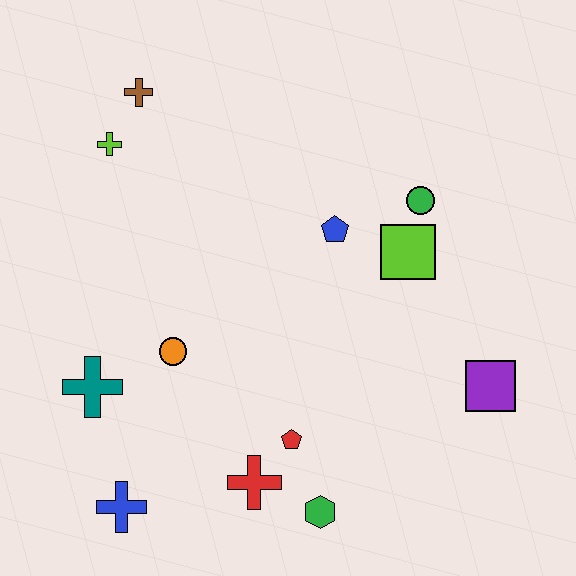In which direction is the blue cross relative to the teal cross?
The blue cross is below the teal cross.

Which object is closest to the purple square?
The lime square is closest to the purple square.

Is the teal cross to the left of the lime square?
Yes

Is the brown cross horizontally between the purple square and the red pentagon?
No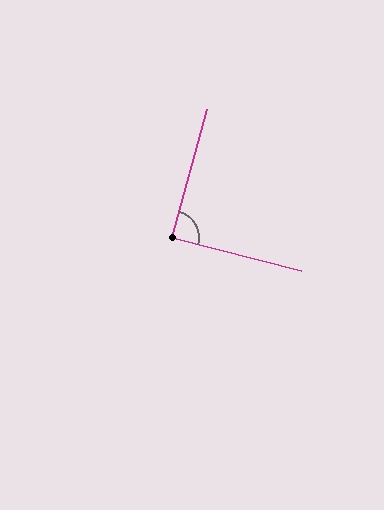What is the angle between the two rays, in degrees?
Approximately 89 degrees.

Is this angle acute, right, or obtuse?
It is approximately a right angle.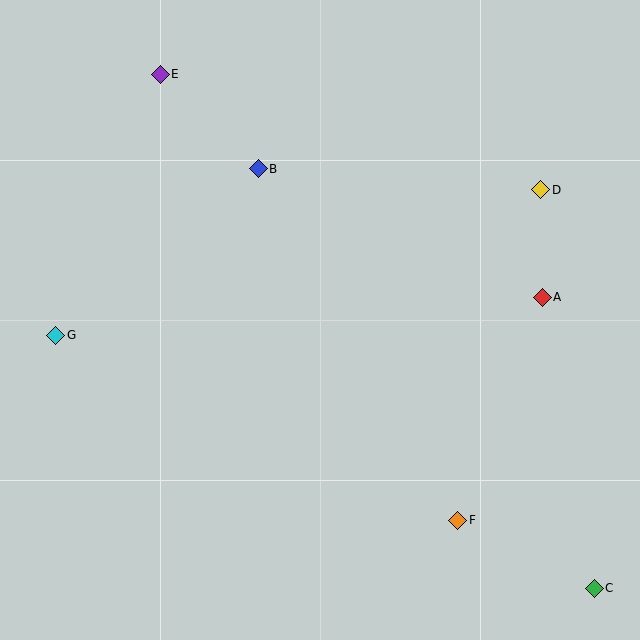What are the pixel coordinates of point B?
Point B is at (258, 169).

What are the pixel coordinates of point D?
Point D is at (541, 190).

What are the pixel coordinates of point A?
Point A is at (542, 297).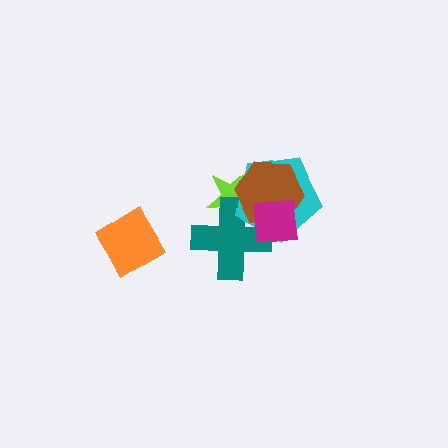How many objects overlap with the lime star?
4 objects overlap with the lime star.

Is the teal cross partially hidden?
Yes, it is partially covered by another shape.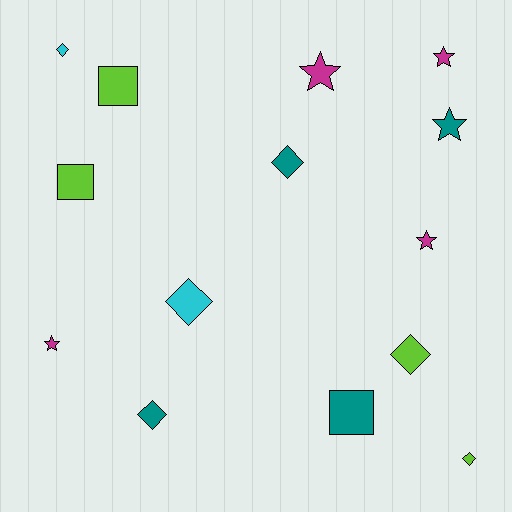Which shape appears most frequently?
Diamond, with 6 objects.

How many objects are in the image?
There are 14 objects.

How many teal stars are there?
There is 1 teal star.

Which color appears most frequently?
Teal, with 4 objects.